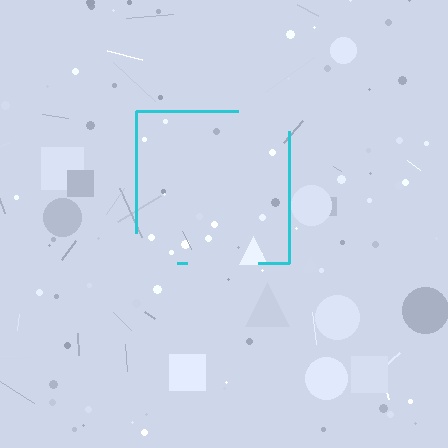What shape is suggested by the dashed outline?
The dashed outline suggests a square.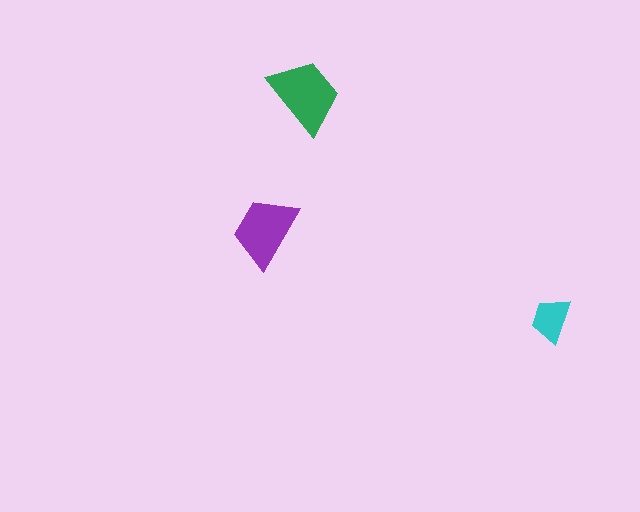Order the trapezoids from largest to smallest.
the green one, the purple one, the cyan one.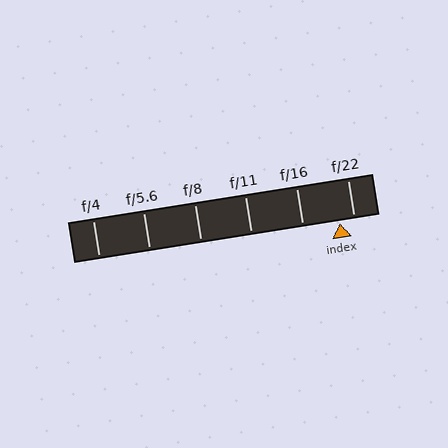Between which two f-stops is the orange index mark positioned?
The index mark is between f/16 and f/22.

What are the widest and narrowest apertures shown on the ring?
The widest aperture shown is f/4 and the narrowest is f/22.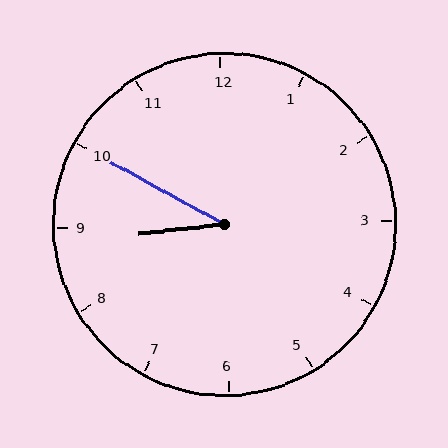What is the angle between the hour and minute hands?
Approximately 35 degrees.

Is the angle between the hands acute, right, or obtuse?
It is acute.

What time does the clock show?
8:50.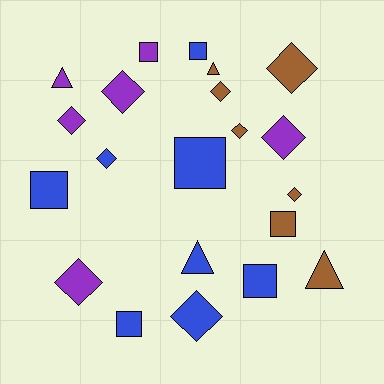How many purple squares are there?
There is 1 purple square.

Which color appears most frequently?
Blue, with 8 objects.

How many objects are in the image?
There are 21 objects.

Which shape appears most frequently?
Diamond, with 10 objects.